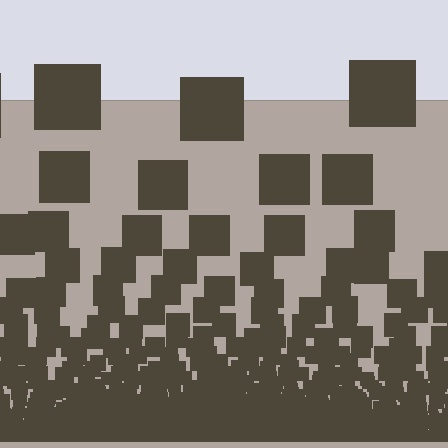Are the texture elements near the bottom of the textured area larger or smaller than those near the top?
Smaller. The gradient is inverted — elements near the bottom are smaller and denser.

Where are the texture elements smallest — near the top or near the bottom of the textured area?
Near the bottom.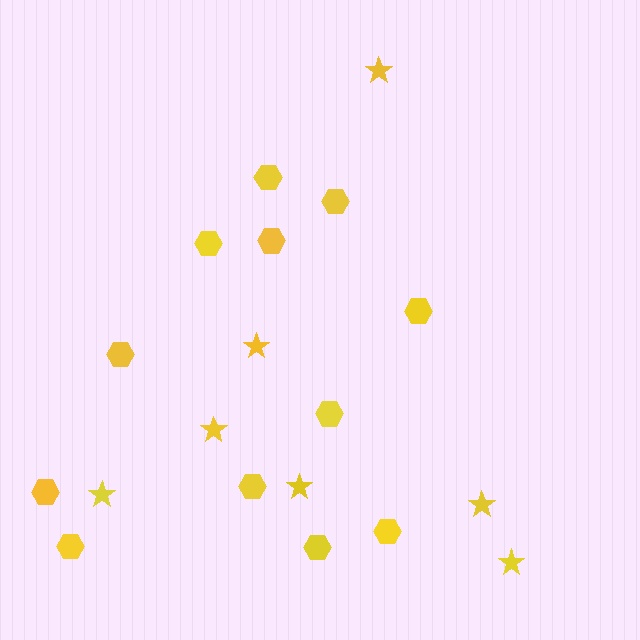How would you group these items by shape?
There are 2 groups: one group of hexagons (12) and one group of stars (7).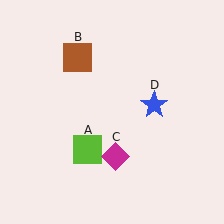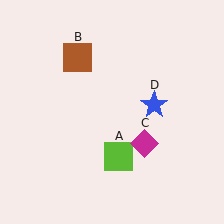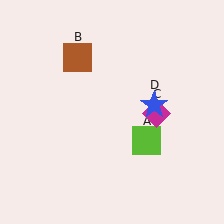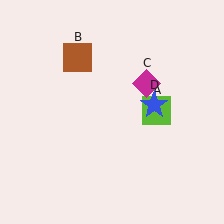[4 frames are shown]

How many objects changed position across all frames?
2 objects changed position: lime square (object A), magenta diamond (object C).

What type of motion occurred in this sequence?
The lime square (object A), magenta diamond (object C) rotated counterclockwise around the center of the scene.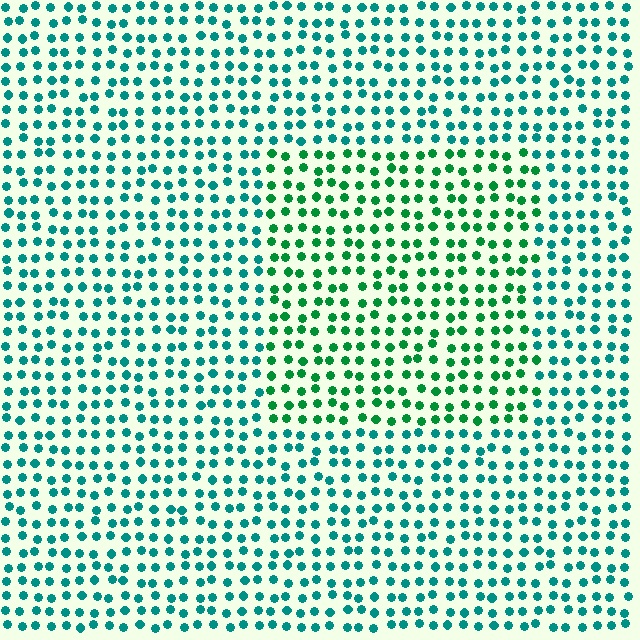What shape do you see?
I see a rectangle.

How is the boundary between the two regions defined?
The boundary is defined purely by a slight shift in hue (about 33 degrees). Spacing, size, and orientation are identical on both sides.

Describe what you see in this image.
The image is filled with small teal elements in a uniform arrangement. A rectangle-shaped region is visible where the elements are tinted to a slightly different hue, forming a subtle color boundary.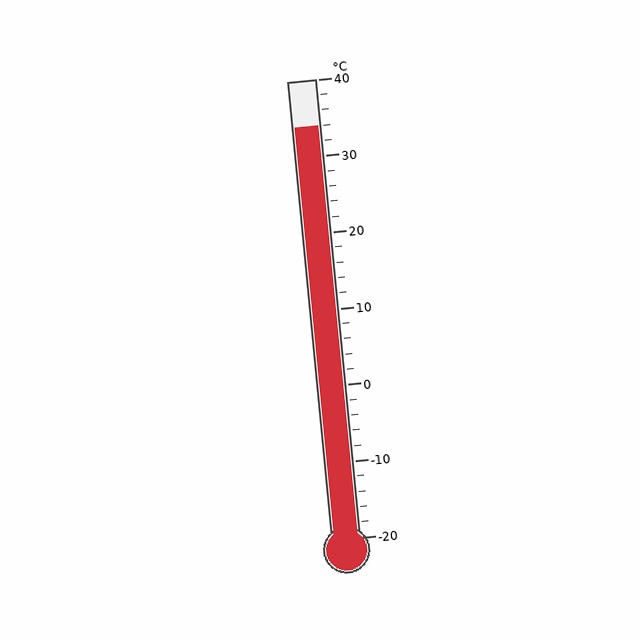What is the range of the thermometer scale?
The thermometer scale ranges from -20°C to 40°C.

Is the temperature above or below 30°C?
The temperature is above 30°C.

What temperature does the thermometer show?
The thermometer shows approximately 34°C.